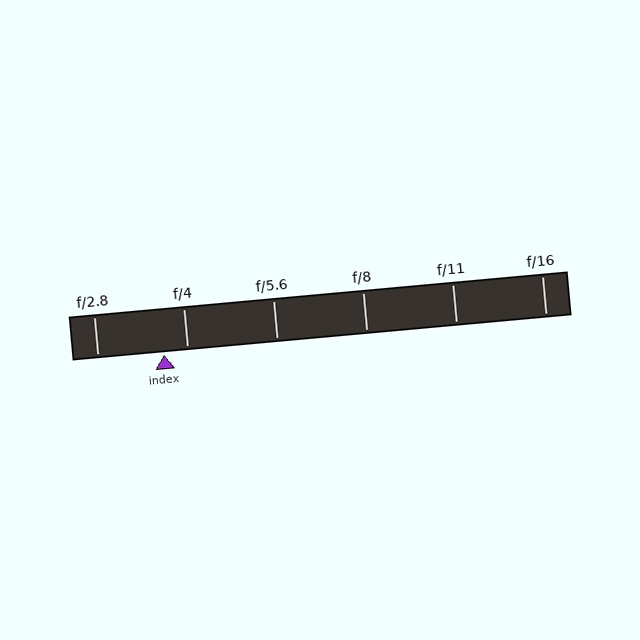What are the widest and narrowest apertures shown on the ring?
The widest aperture shown is f/2.8 and the narrowest is f/16.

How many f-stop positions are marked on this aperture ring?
There are 6 f-stop positions marked.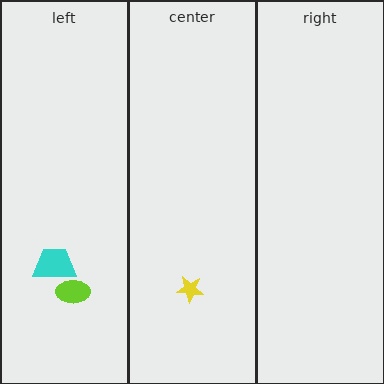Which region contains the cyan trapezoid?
The left region.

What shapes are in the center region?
The yellow star.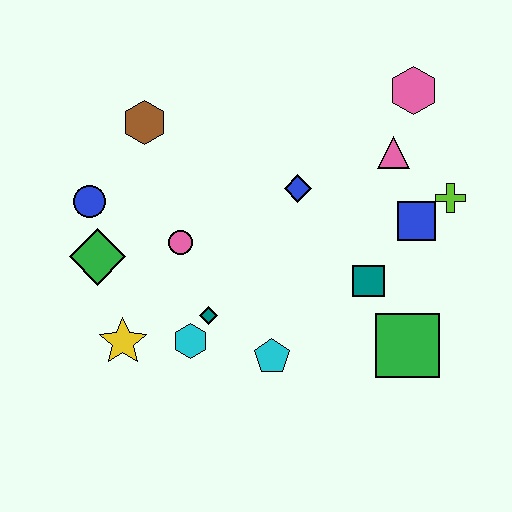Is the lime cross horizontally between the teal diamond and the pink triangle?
No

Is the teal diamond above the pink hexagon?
No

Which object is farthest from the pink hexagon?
The yellow star is farthest from the pink hexagon.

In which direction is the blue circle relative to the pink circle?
The blue circle is to the left of the pink circle.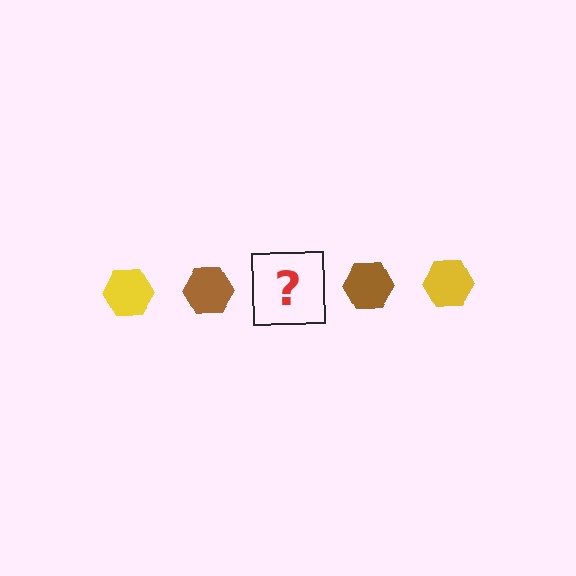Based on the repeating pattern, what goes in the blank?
The blank should be a yellow hexagon.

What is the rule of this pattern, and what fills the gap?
The rule is that the pattern cycles through yellow, brown hexagons. The gap should be filled with a yellow hexagon.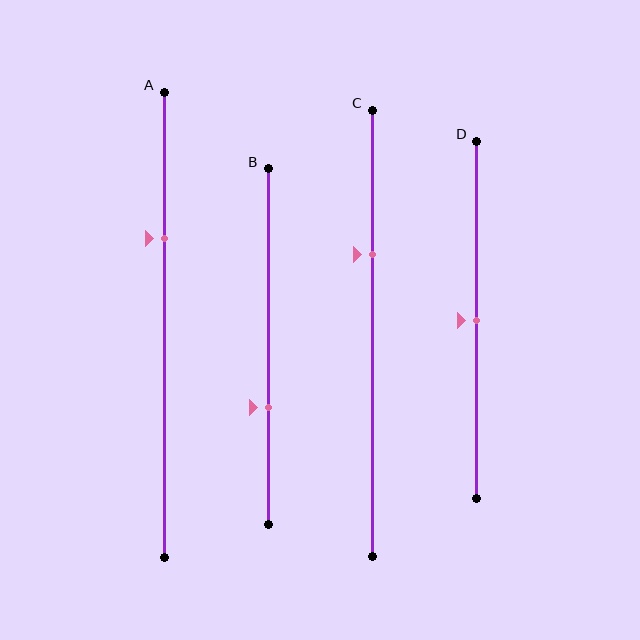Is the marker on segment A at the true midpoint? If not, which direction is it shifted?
No, the marker on segment A is shifted upward by about 19% of the segment length.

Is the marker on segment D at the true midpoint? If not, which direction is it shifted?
Yes, the marker on segment D is at the true midpoint.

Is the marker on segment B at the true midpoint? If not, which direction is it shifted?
No, the marker on segment B is shifted downward by about 17% of the segment length.